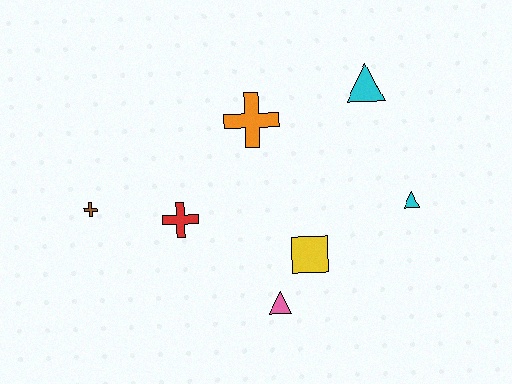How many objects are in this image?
There are 7 objects.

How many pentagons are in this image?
There are no pentagons.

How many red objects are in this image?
There is 1 red object.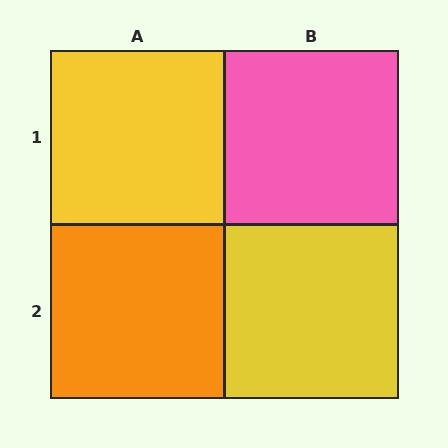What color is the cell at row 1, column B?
Pink.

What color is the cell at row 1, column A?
Yellow.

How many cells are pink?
1 cell is pink.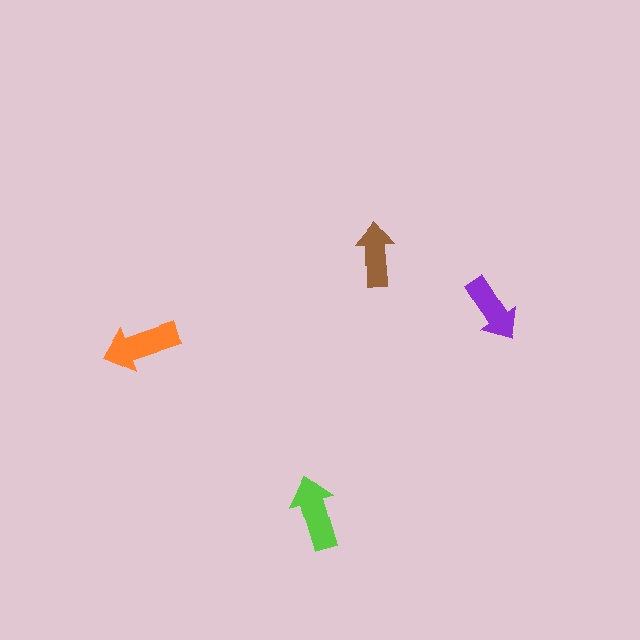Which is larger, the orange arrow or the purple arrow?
The orange one.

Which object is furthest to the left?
The orange arrow is leftmost.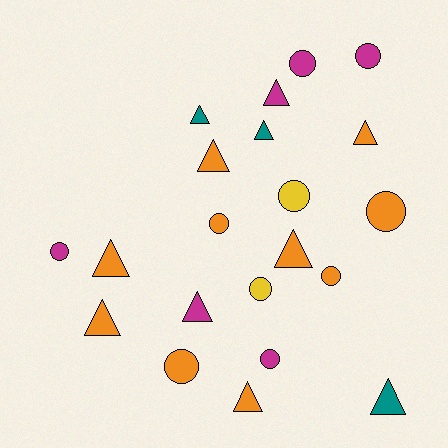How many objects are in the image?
There are 21 objects.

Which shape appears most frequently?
Triangle, with 11 objects.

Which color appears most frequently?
Orange, with 10 objects.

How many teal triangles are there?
There are 3 teal triangles.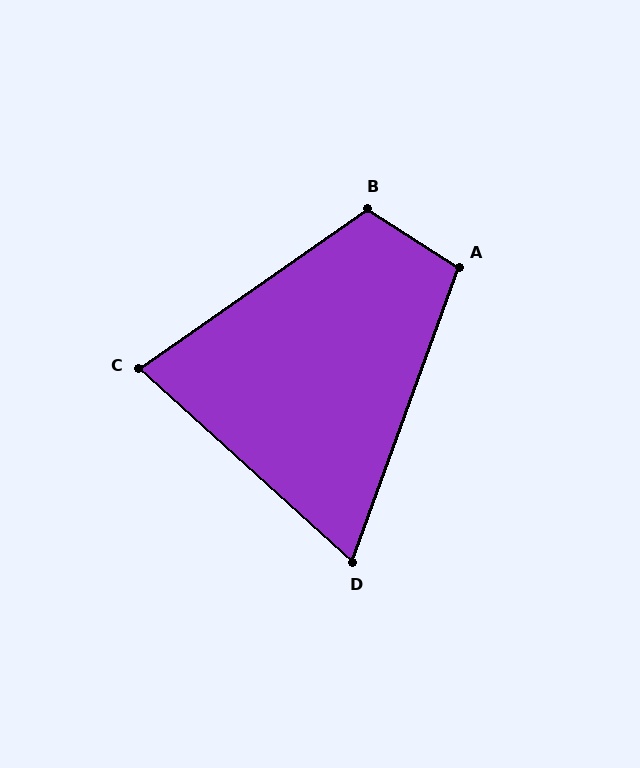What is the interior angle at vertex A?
Approximately 103 degrees (obtuse).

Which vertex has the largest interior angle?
B, at approximately 112 degrees.